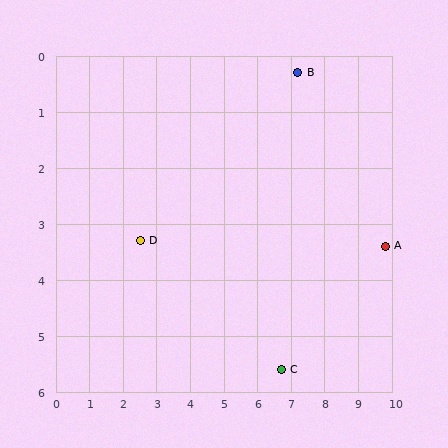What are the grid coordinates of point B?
Point B is at approximately (7.2, 0.3).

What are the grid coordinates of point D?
Point D is at approximately (2.5, 3.3).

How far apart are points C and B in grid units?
Points C and B are about 5.3 grid units apart.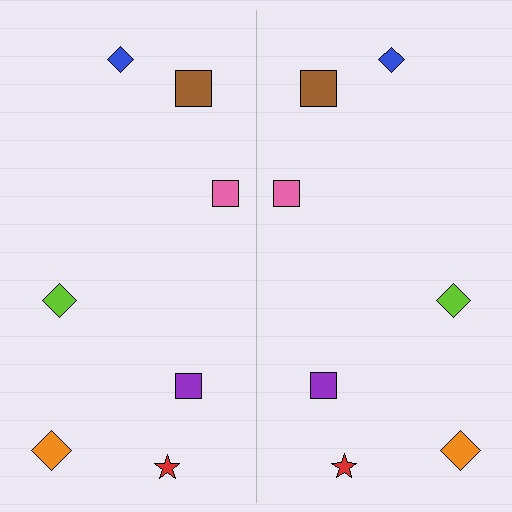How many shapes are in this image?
There are 14 shapes in this image.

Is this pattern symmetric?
Yes, this pattern has bilateral (reflection) symmetry.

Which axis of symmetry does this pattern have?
The pattern has a vertical axis of symmetry running through the center of the image.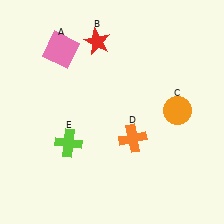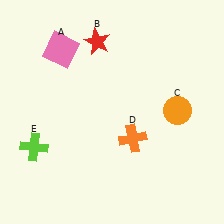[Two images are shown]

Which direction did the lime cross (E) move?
The lime cross (E) moved left.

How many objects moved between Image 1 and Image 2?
1 object moved between the two images.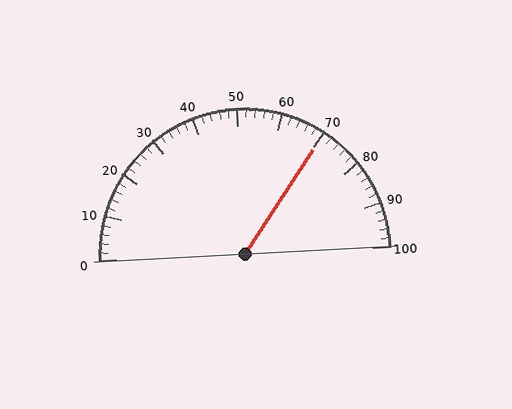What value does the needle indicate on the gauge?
The needle indicates approximately 70.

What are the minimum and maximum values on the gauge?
The gauge ranges from 0 to 100.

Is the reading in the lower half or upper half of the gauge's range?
The reading is in the upper half of the range (0 to 100).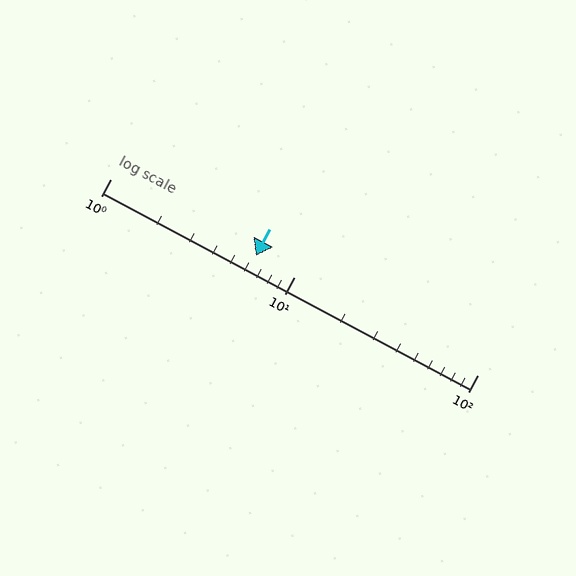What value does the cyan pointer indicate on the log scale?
The pointer indicates approximately 6.2.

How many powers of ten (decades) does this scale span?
The scale spans 2 decades, from 1 to 100.